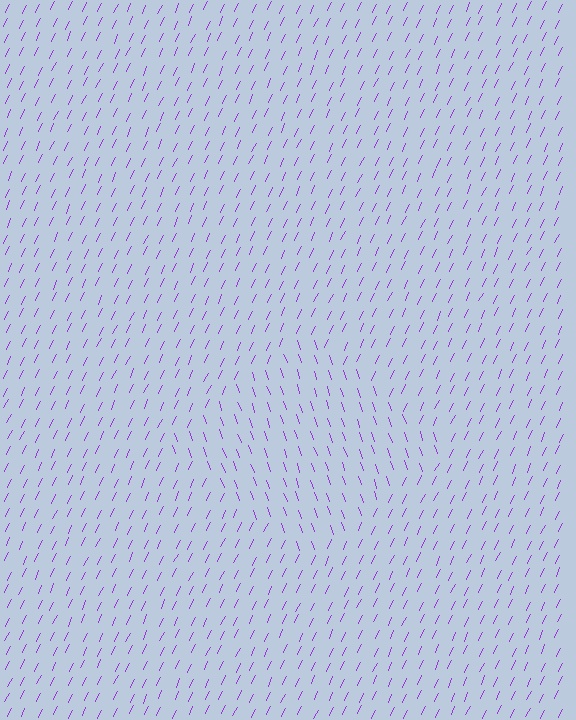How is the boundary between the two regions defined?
The boundary is defined purely by a change in line orientation (approximately 45 degrees difference). All lines are the same color and thickness.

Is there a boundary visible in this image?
Yes, there is a texture boundary formed by a change in line orientation.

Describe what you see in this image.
The image is filled with small purple line segments. A diamond region in the image has lines oriented differently from the surrounding lines, creating a visible texture boundary.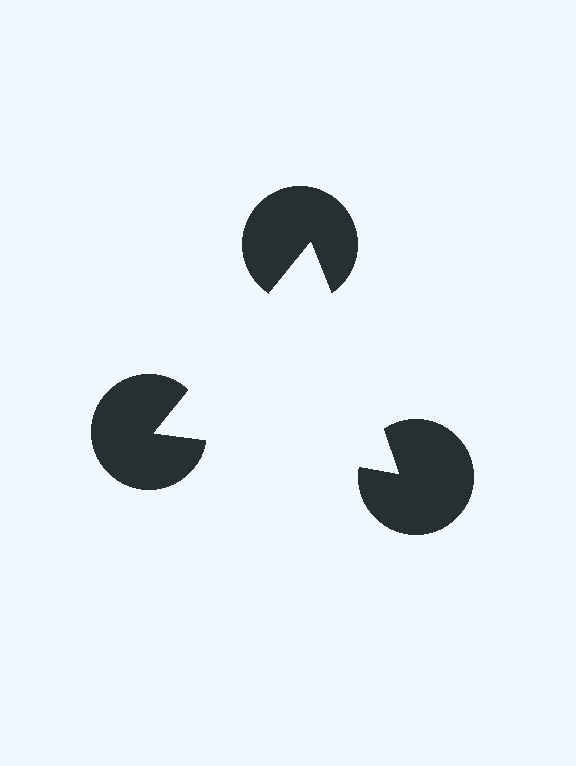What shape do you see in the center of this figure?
An illusory triangle — its edges are inferred from the aligned wedge cuts in the pac-man discs, not physically drawn.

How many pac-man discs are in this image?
There are 3 — one at each vertex of the illusory triangle.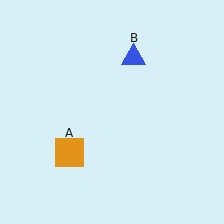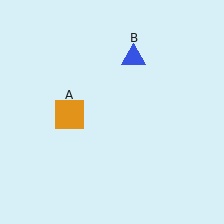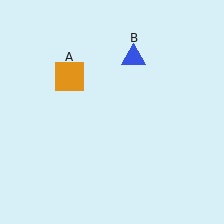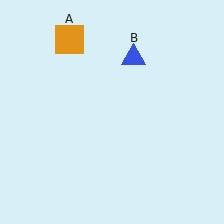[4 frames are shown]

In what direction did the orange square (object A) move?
The orange square (object A) moved up.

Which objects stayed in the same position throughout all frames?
Blue triangle (object B) remained stationary.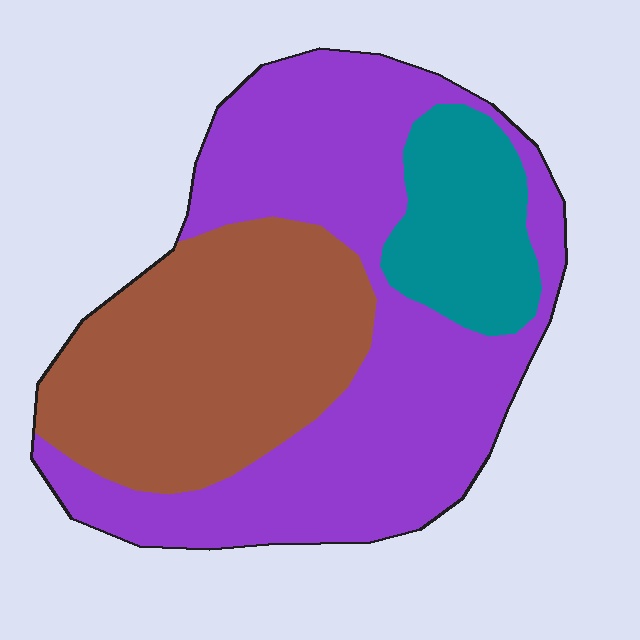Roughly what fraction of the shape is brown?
Brown covers about 35% of the shape.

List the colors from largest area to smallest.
From largest to smallest: purple, brown, teal.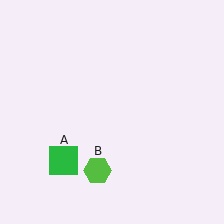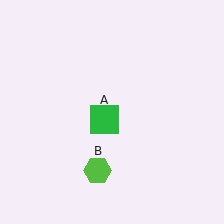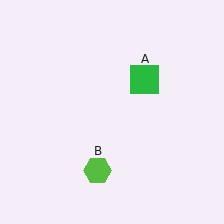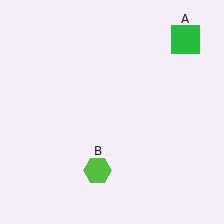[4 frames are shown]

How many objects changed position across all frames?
1 object changed position: green square (object A).